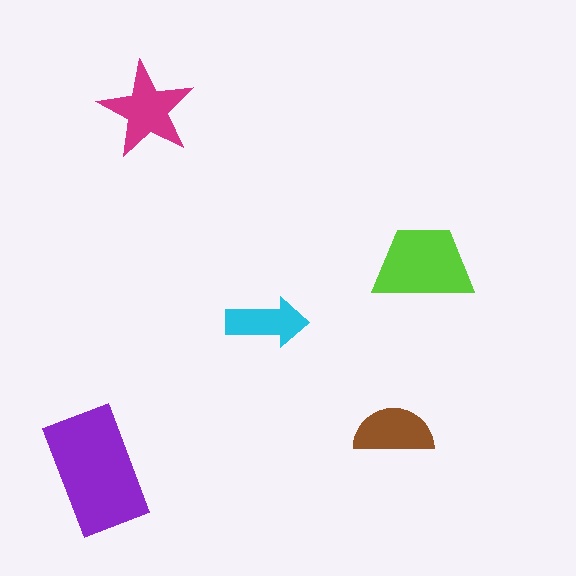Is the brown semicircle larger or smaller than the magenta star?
Smaller.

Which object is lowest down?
The purple rectangle is bottommost.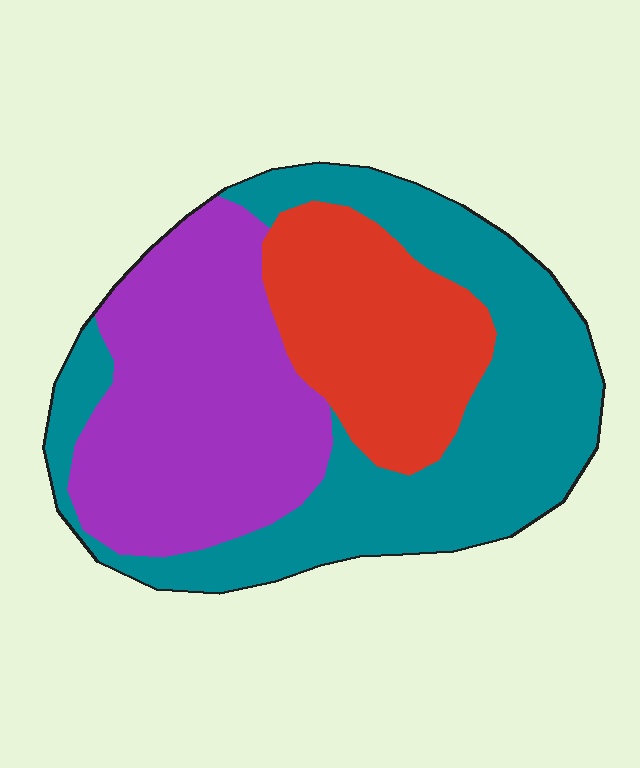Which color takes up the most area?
Teal, at roughly 40%.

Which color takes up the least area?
Red, at roughly 25%.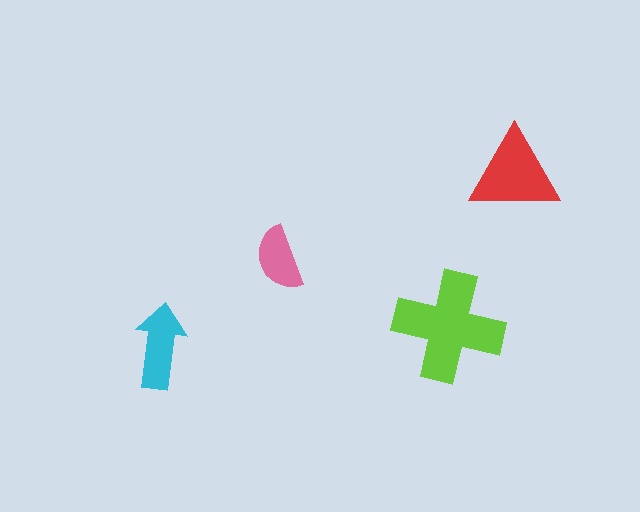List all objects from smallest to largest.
The pink semicircle, the cyan arrow, the red triangle, the lime cross.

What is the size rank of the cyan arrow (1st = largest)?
3rd.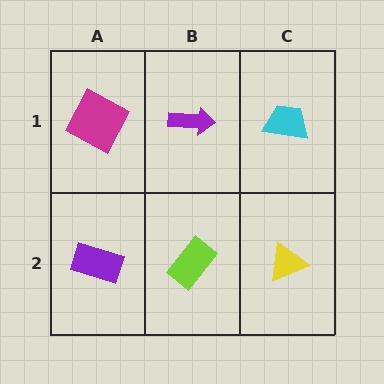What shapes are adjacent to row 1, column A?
A purple rectangle (row 2, column A), a purple arrow (row 1, column B).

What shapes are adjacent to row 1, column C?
A yellow triangle (row 2, column C), a purple arrow (row 1, column B).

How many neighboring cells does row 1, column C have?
2.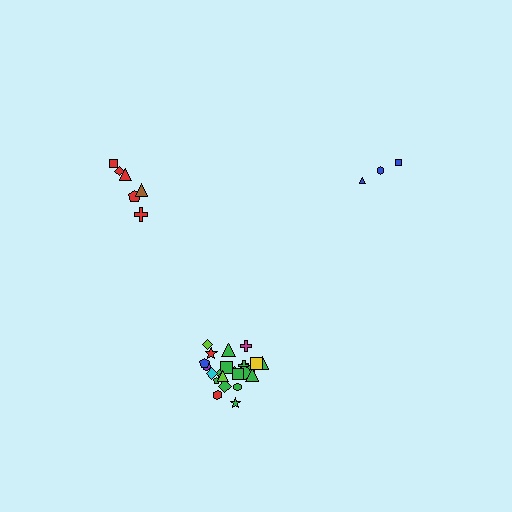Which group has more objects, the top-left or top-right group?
The top-left group.